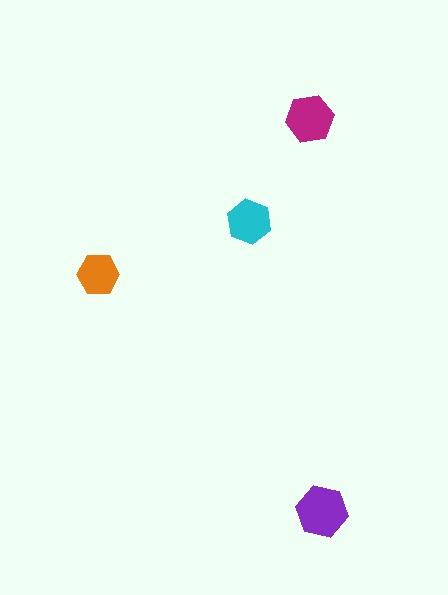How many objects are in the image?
There are 4 objects in the image.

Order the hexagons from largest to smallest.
the purple one, the magenta one, the cyan one, the orange one.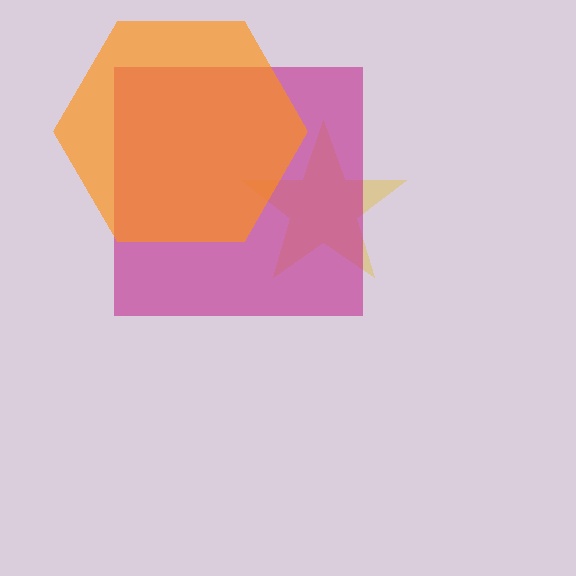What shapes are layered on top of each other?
The layered shapes are: a yellow star, a magenta square, an orange hexagon.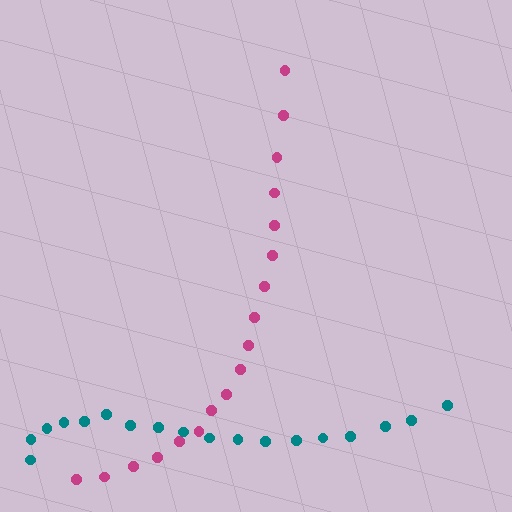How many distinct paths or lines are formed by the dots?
There are 2 distinct paths.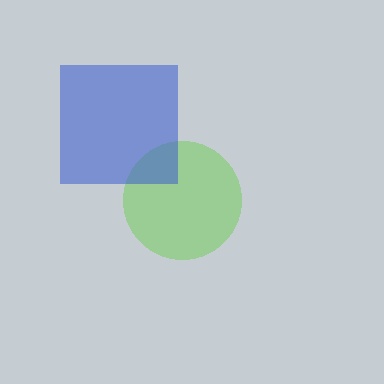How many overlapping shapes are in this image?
There are 2 overlapping shapes in the image.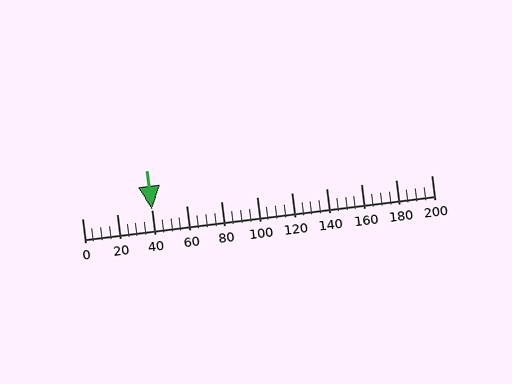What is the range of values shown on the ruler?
The ruler shows values from 0 to 200.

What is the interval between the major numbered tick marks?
The major tick marks are spaced 20 units apart.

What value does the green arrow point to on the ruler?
The green arrow points to approximately 40.